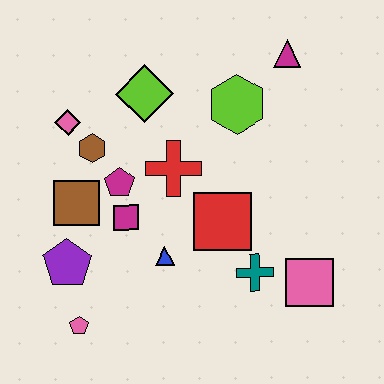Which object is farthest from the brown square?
The magenta triangle is farthest from the brown square.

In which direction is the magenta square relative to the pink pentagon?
The magenta square is above the pink pentagon.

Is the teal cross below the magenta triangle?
Yes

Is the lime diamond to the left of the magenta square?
No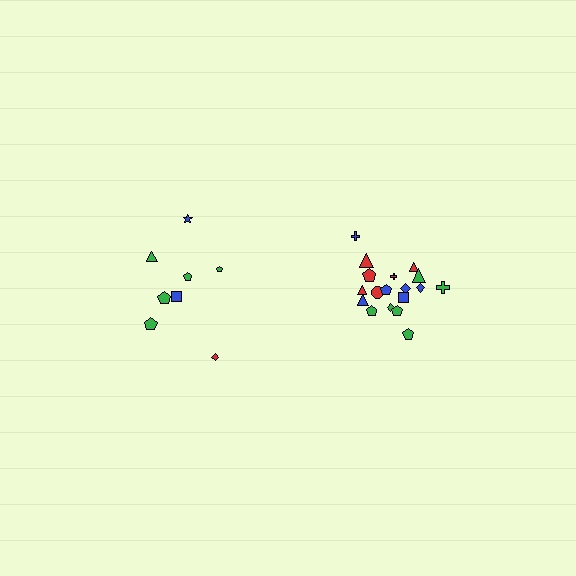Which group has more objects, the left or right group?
The right group.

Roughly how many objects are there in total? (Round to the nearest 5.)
Roughly 25 objects in total.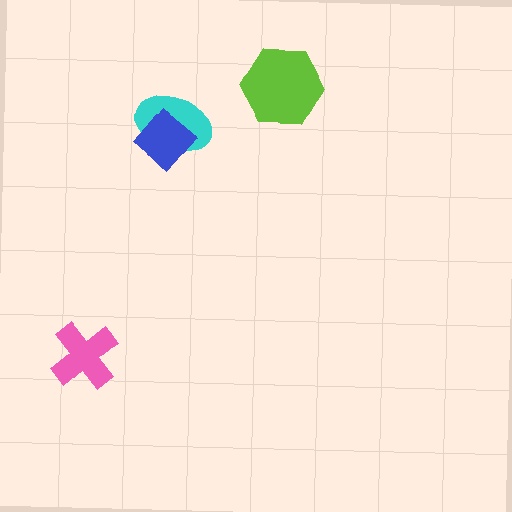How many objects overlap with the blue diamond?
1 object overlaps with the blue diamond.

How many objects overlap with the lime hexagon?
0 objects overlap with the lime hexagon.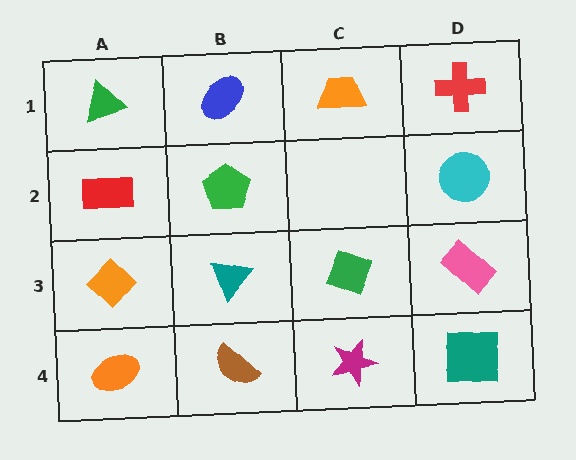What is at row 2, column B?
A green pentagon.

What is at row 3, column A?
An orange diamond.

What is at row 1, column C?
An orange trapezoid.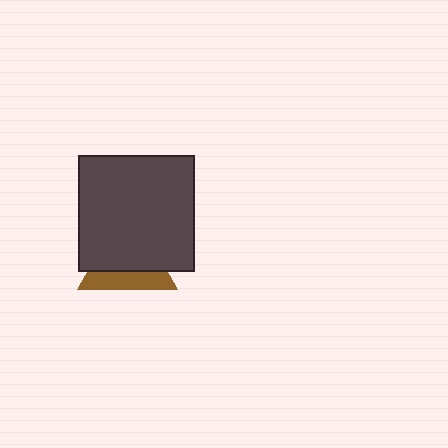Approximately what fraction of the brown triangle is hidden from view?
Roughly 63% of the brown triangle is hidden behind the dark gray square.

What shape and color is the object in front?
The object in front is a dark gray square.